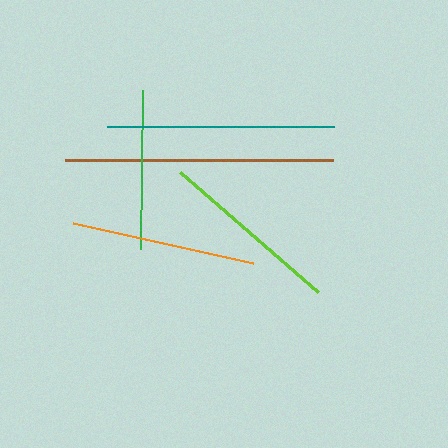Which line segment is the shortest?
The green line is the shortest at approximately 160 pixels.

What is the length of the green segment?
The green segment is approximately 160 pixels long.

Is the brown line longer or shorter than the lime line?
The brown line is longer than the lime line.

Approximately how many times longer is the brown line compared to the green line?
The brown line is approximately 1.7 times the length of the green line.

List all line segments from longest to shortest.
From longest to shortest: brown, teal, orange, lime, green.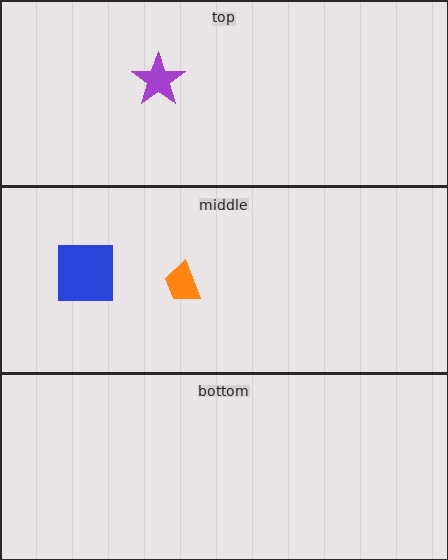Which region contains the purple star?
The top region.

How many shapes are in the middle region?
2.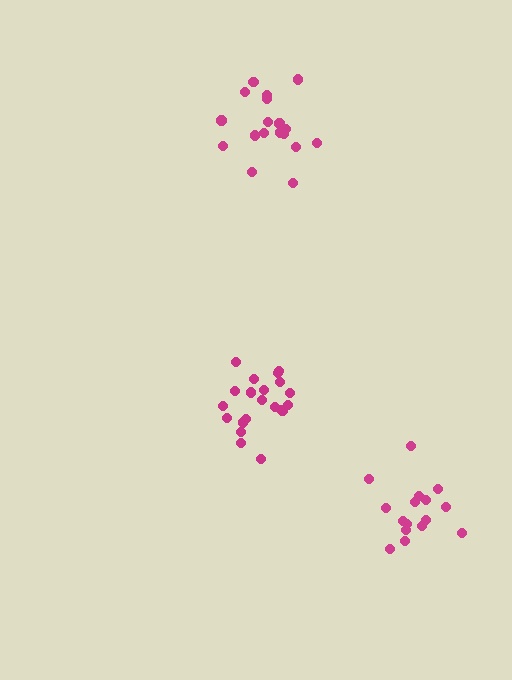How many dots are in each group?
Group 1: 20 dots, Group 2: 18 dots, Group 3: 16 dots (54 total).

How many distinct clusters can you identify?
There are 3 distinct clusters.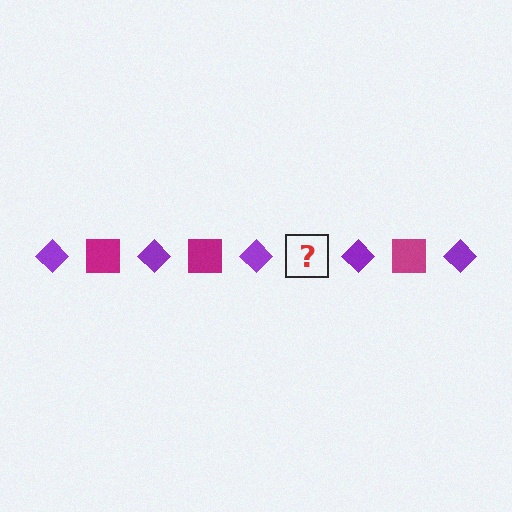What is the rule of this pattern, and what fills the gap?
The rule is that the pattern alternates between purple diamond and magenta square. The gap should be filled with a magenta square.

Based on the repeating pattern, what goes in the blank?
The blank should be a magenta square.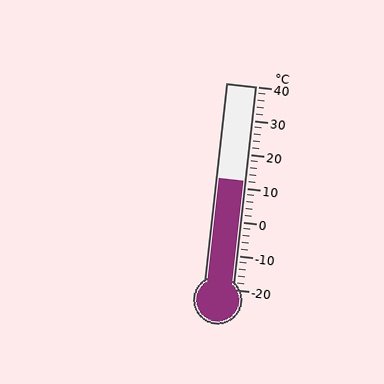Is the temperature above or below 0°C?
The temperature is above 0°C.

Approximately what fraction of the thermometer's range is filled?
The thermometer is filled to approximately 55% of its range.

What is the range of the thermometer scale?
The thermometer scale ranges from -20°C to 40°C.